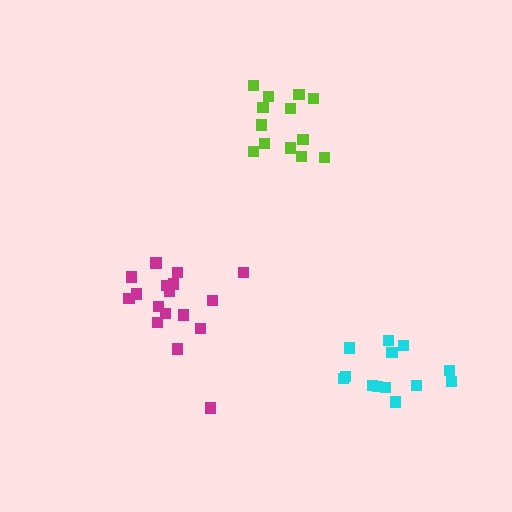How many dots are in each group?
Group 1: 13 dots, Group 2: 17 dots, Group 3: 13 dots (43 total).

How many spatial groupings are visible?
There are 3 spatial groupings.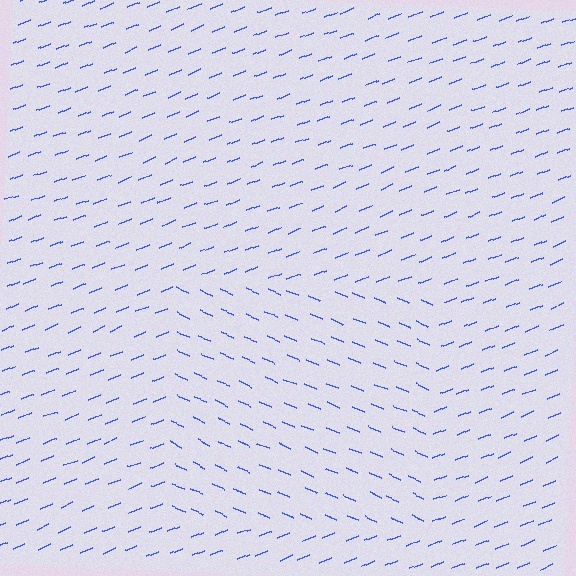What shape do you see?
I see a rectangle.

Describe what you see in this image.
The image is filled with small blue line segments. A rectangle region in the image has lines oriented differently from the surrounding lines, creating a visible texture boundary.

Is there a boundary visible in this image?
Yes, there is a texture boundary formed by a change in line orientation.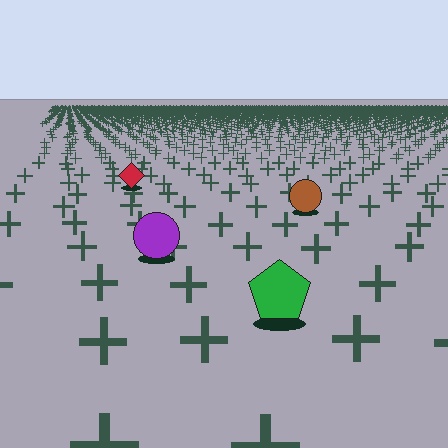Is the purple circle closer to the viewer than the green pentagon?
No. The green pentagon is closer — you can tell from the texture gradient: the ground texture is coarser near it.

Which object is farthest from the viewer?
The red diamond is farthest from the viewer. It appears smaller and the ground texture around it is denser.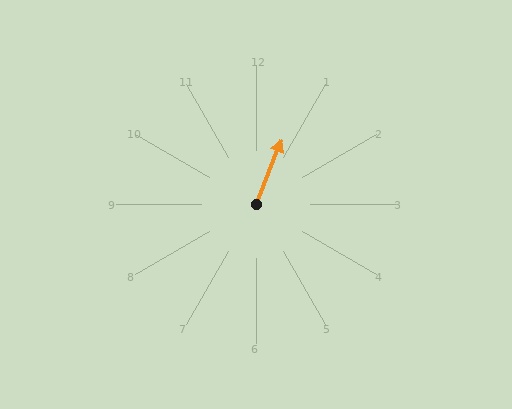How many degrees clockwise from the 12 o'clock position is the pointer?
Approximately 21 degrees.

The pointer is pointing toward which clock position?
Roughly 1 o'clock.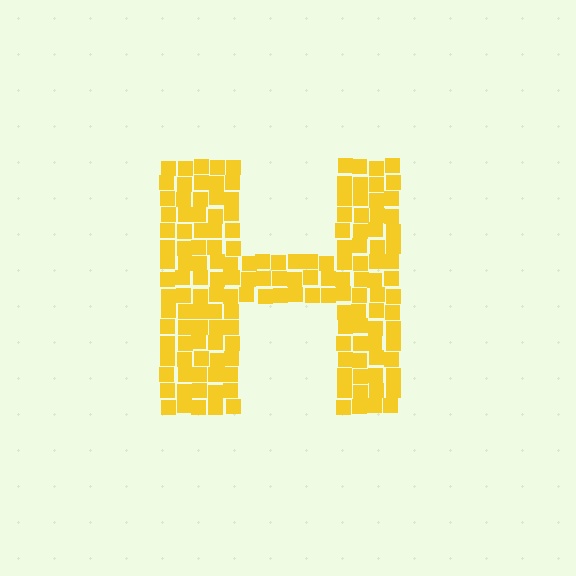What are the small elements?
The small elements are squares.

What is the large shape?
The large shape is the letter H.